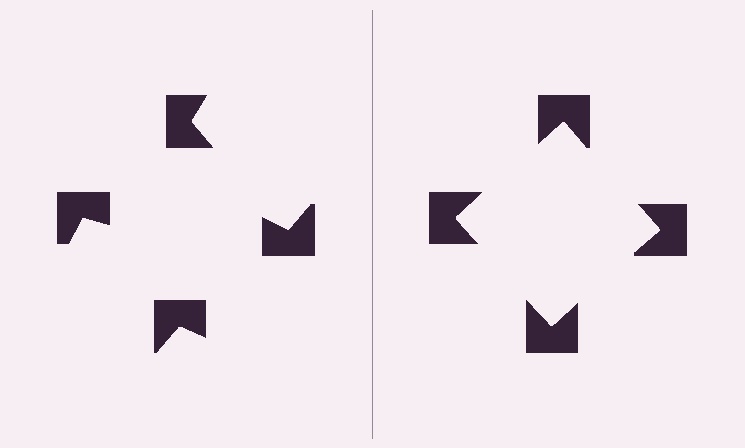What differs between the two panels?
The notched squares are positioned identically on both sides; only the wedge orientations differ. On the right they align to a square; on the left they are misaligned.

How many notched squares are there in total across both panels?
8 — 4 on each side.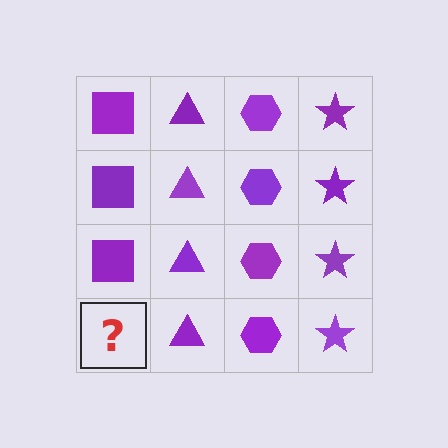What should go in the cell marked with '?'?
The missing cell should contain a purple square.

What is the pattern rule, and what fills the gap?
The rule is that each column has a consistent shape. The gap should be filled with a purple square.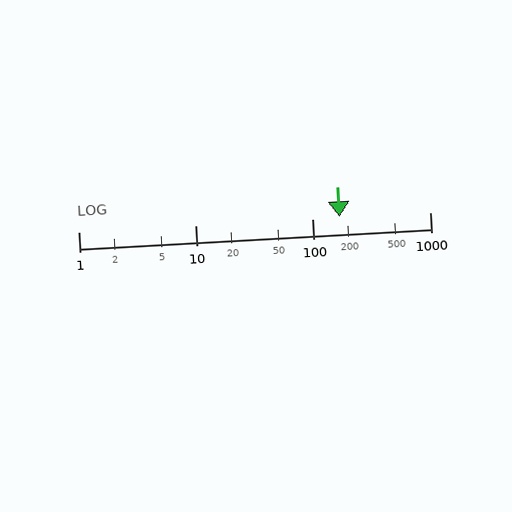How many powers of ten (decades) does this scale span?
The scale spans 3 decades, from 1 to 1000.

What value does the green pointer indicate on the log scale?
The pointer indicates approximately 170.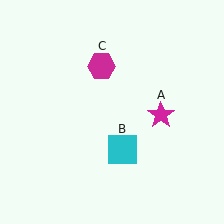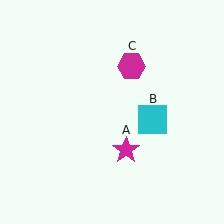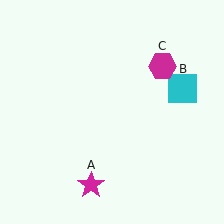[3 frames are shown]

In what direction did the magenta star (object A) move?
The magenta star (object A) moved down and to the left.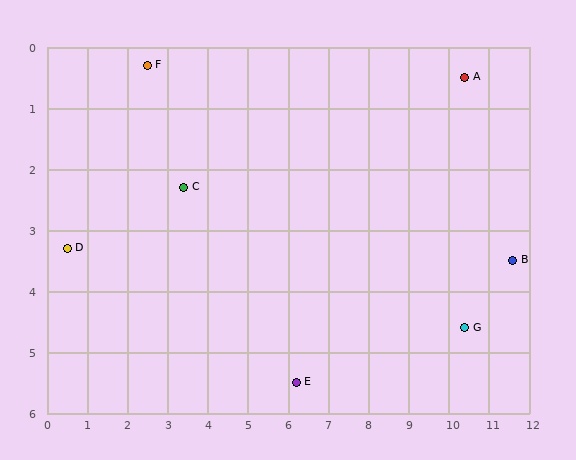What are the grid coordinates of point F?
Point F is at approximately (2.5, 0.3).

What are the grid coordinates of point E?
Point E is at approximately (6.2, 5.5).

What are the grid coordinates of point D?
Point D is at approximately (0.5, 3.3).